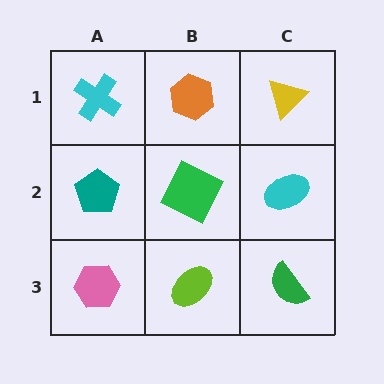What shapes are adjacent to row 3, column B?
A green square (row 2, column B), a pink hexagon (row 3, column A), a green semicircle (row 3, column C).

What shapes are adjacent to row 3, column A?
A teal pentagon (row 2, column A), a lime ellipse (row 3, column B).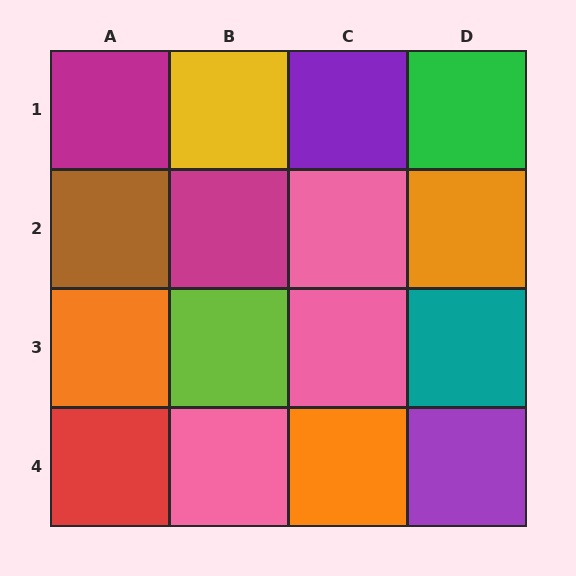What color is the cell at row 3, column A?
Orange.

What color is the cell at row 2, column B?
Magenta.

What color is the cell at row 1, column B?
Yellow.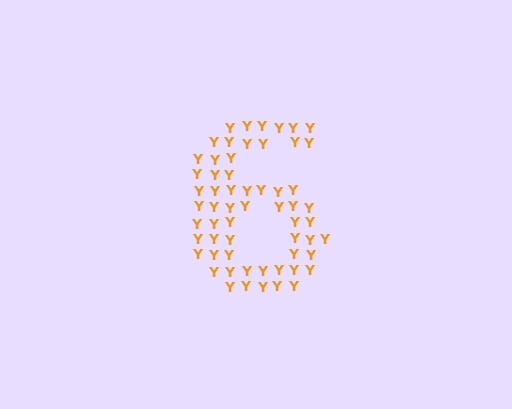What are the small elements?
The small elements are letter Y's.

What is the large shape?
The large shape is the digit 6.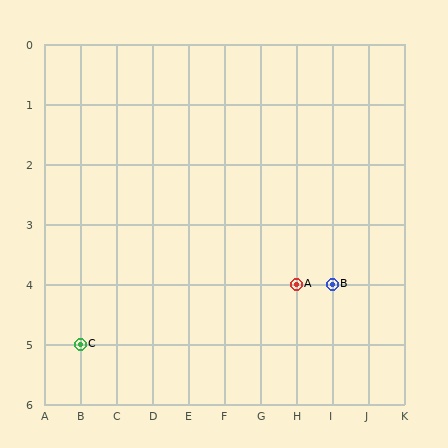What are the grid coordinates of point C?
Point C is at grid coordinates (B, 5).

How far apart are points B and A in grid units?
Points B and A are 1 column apart.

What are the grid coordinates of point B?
Point B is at grid coordinates (I, 4).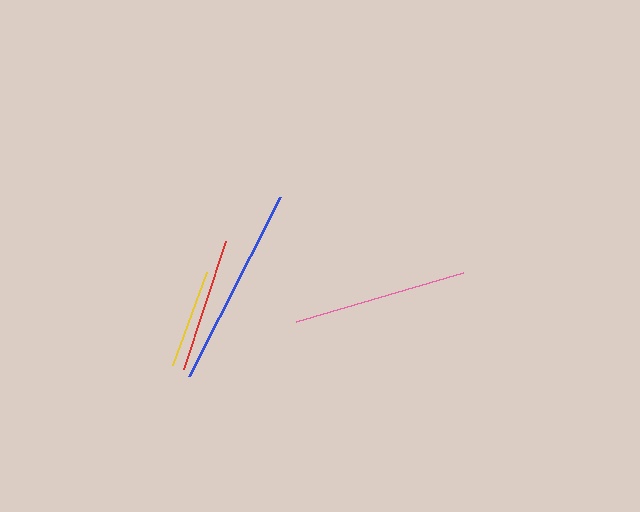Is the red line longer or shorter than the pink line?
The pink line is longer than the red line.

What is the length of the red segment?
The red segment is approximately 135 pixels long.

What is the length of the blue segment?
The blue segment is approximately 201 pixels long.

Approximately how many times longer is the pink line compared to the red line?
The pink line is approximately 1.3 times the length of the red line.